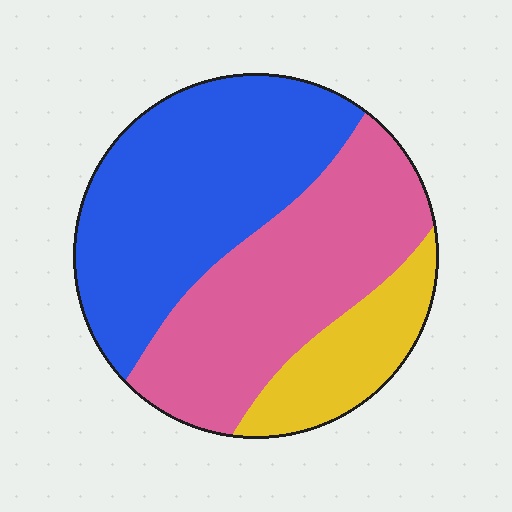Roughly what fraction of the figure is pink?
Pink takes up about two fifths (2/5) of the figure.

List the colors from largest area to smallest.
From largest to smallest: blue, pink, yellow.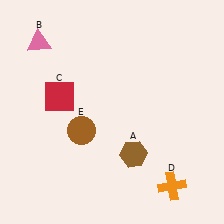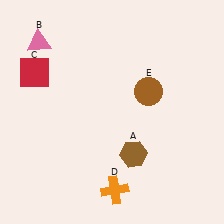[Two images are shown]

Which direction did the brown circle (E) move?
The brown circle (E) moved right.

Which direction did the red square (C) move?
The red square (C) moved left.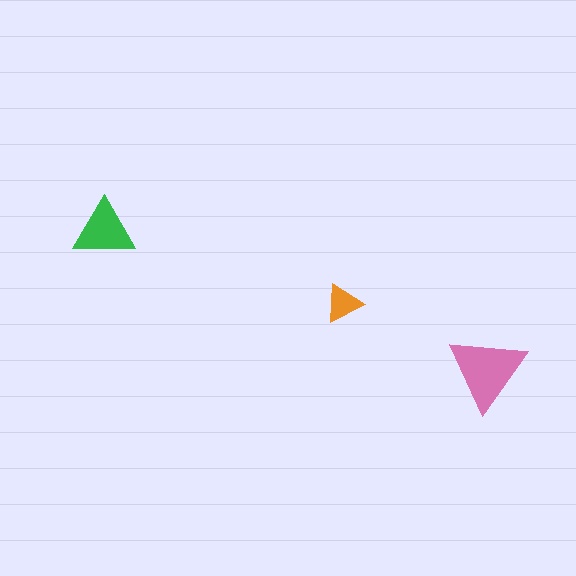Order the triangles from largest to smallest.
the pink one, the green one, the orange one.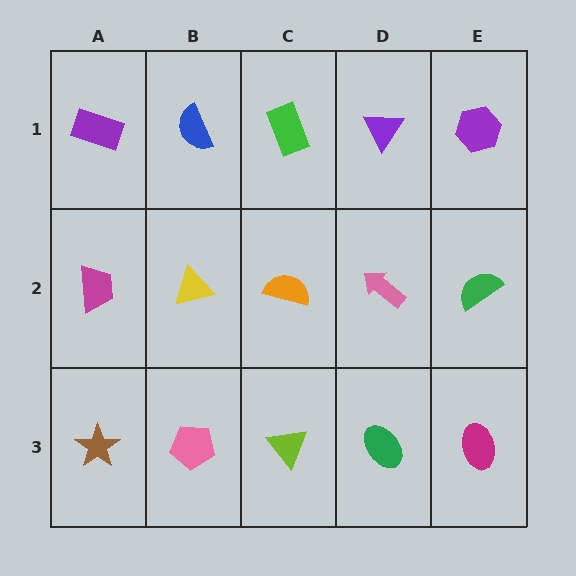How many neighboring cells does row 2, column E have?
3.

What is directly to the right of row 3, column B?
A lime triangle.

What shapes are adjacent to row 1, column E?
A green semicircle (row 2, column E), a purple triangle (row 1, column D).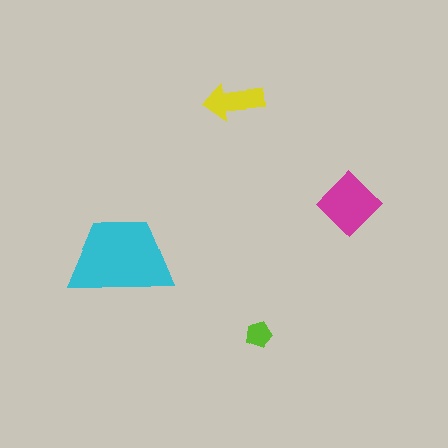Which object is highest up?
The yellow arrow is topmost.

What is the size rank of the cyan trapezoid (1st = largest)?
1st.